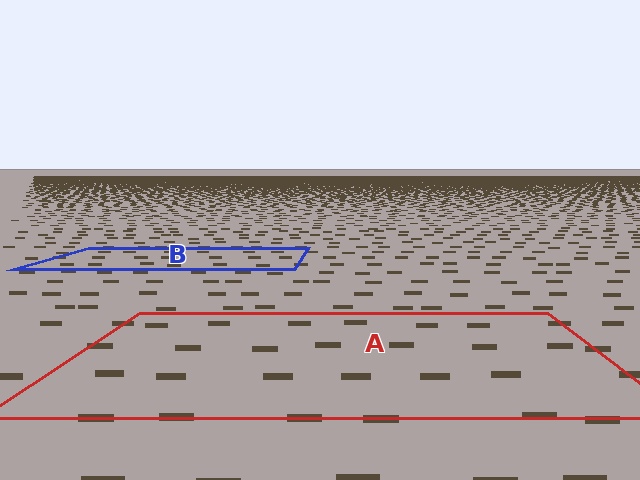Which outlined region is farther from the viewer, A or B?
Region B is farther from the viewer — the texture elements inside it appear smaller and more densely packed.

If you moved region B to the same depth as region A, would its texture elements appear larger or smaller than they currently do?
They would appear larger. At a closer depth, the same texture elements are projected at a bigger on-screen size.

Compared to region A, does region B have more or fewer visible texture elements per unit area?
Region B has more texture elements per unit area — they are packed more densely because it is farther away.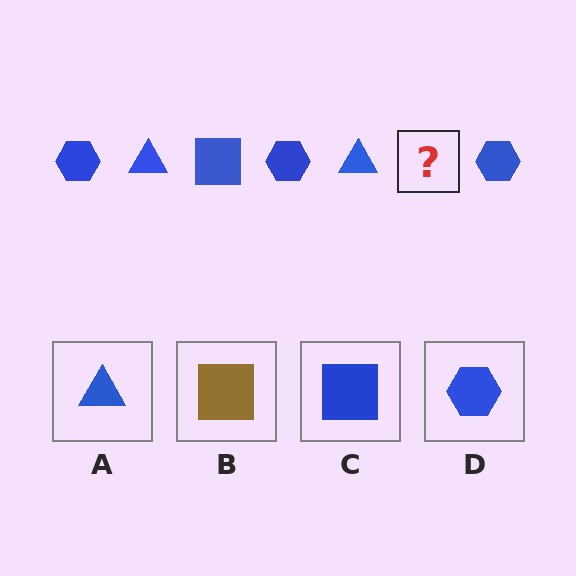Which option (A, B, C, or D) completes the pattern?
C.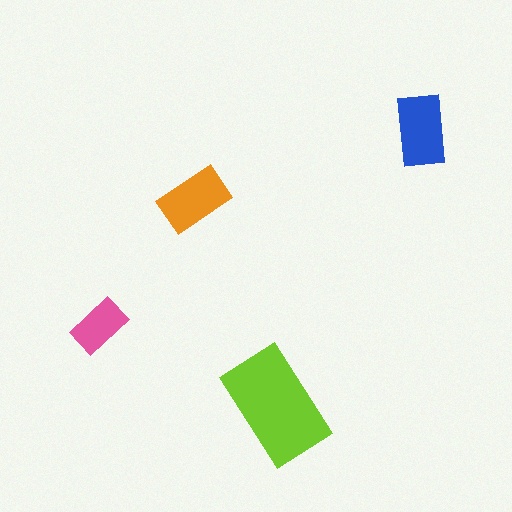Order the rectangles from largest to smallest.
the lime one, the blue one, the orange one, the pink one.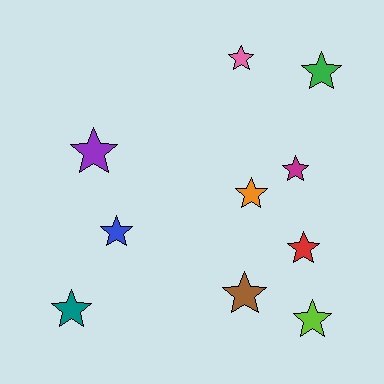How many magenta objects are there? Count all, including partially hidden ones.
There is 1 magenta object.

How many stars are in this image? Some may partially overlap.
There are 10 stars.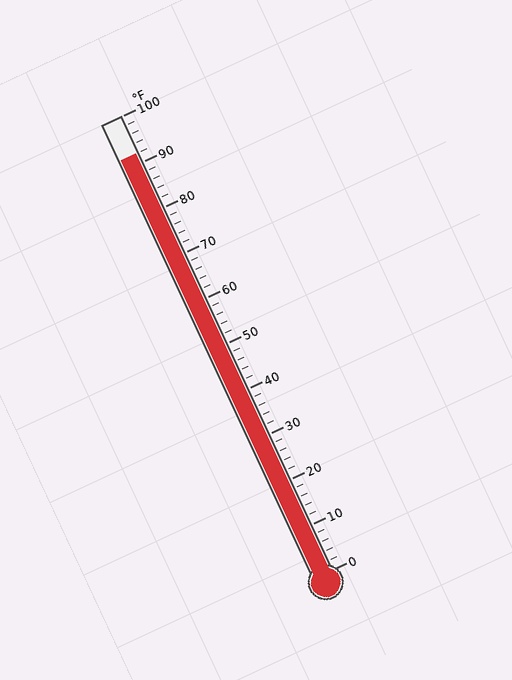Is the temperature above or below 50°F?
The temperature is above 50°F.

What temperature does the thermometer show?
The thermometer shows approximately 92°F.